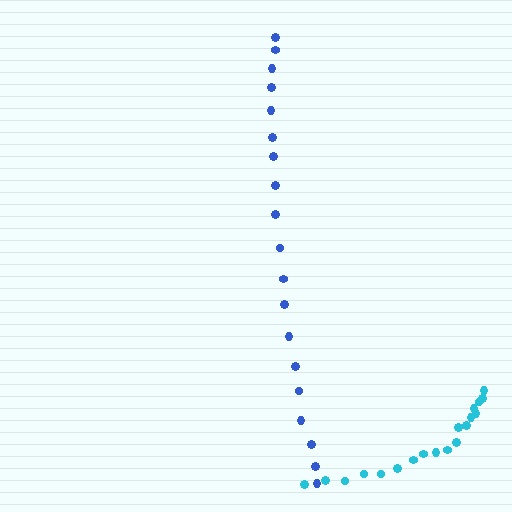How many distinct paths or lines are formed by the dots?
There are 2 distinct paths.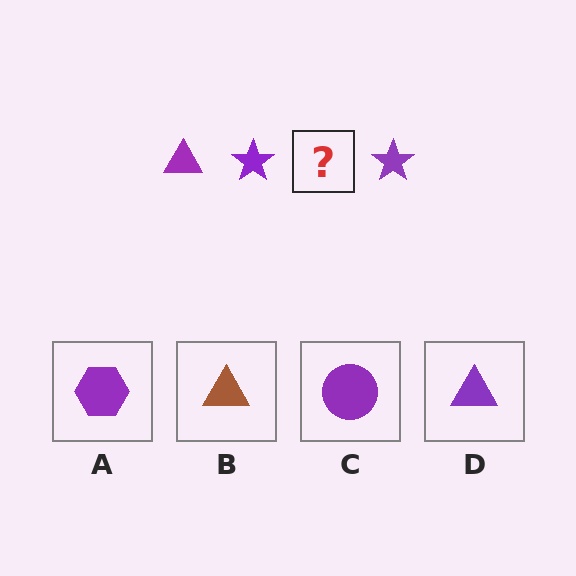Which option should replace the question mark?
Option D.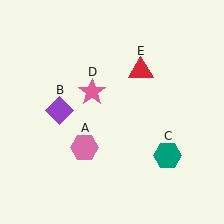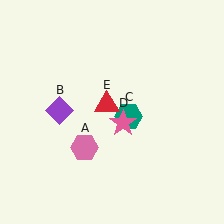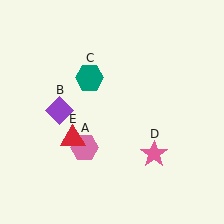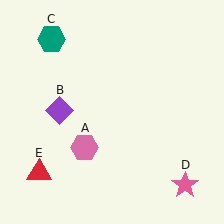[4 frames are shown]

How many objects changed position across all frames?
3 objects changed position: teal hexagon (object C), pink star (object D), red triangle (object E).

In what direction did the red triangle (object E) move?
The red triangle (object E) moved down and to the left.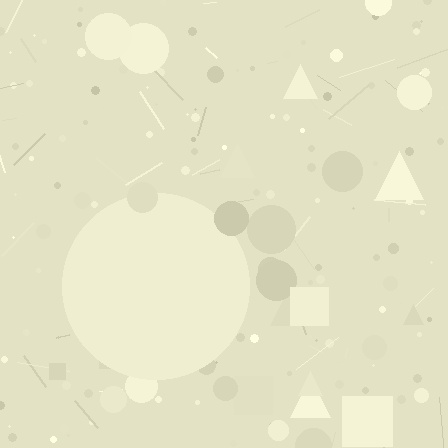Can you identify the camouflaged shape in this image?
The camouflaged shape is a circle.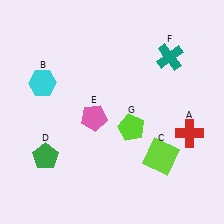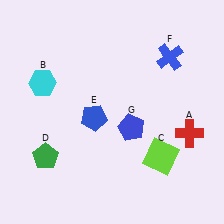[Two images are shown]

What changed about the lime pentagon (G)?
In Image 1, G is lime. In Image 2, it changed to blue.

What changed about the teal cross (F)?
In Image 1, F is teal. In Image 2, it changed to blue.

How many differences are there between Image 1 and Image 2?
There are 3 differences between the two images.